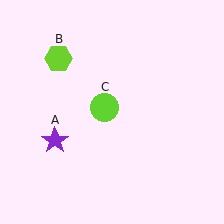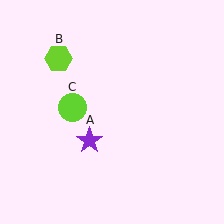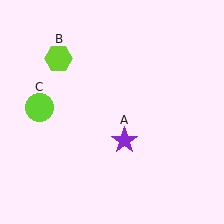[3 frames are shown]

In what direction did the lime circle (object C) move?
The lime circle (object C) moved left.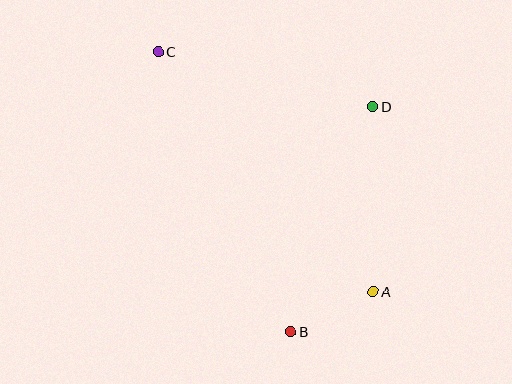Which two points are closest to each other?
Points A and B are closest to each other.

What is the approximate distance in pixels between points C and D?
The distance between C and D is approximately 221 pixels.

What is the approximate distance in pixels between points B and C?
The distance between B and C is approximately 309 pixels.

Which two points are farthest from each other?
Points A and C are farthest from each other.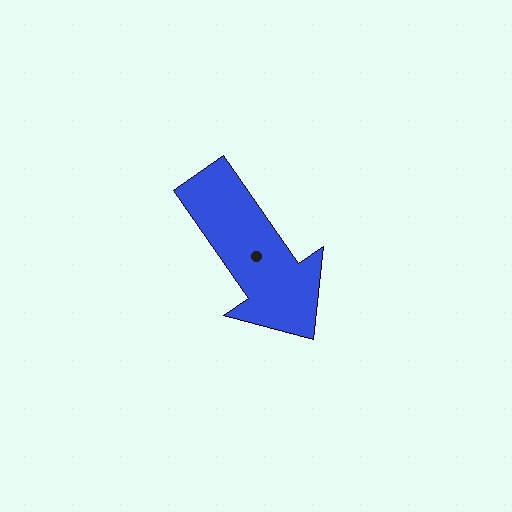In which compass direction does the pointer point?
Southeast.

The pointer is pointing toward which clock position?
Roughly 5 o'clock.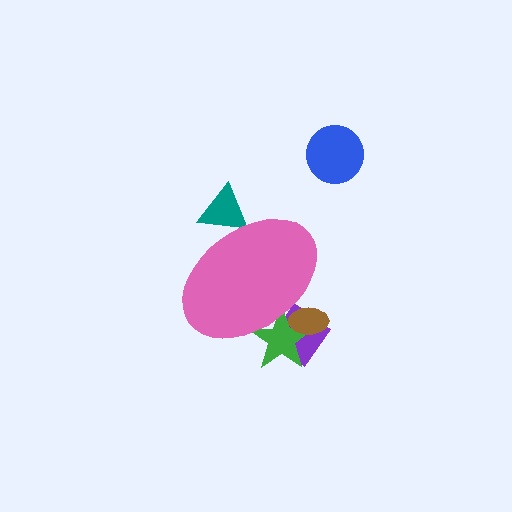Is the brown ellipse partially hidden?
Yes, the brown ellipse is partially hidden behind the pink ellipse.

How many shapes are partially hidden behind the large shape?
4 shapes are partially hidden.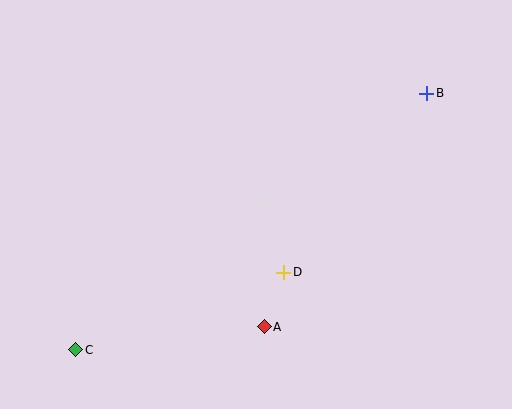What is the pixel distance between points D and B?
The distance between D and B is 230 pixels.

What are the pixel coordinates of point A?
Point A is at (264, 327).